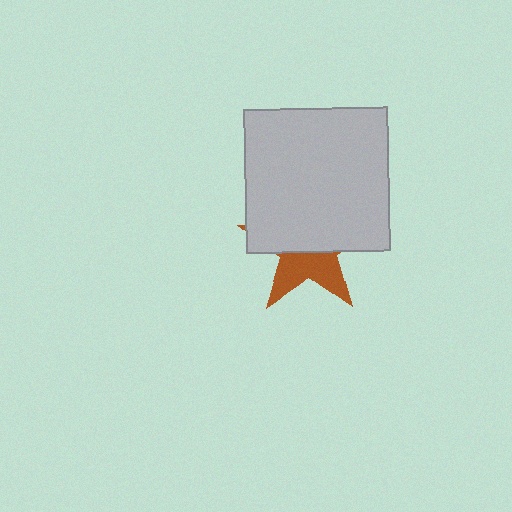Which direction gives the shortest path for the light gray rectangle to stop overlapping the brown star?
Moving up gives the shortest separation.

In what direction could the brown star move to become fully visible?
The brown star could move down. That would shift it out from behind the light gray rectangle entirely.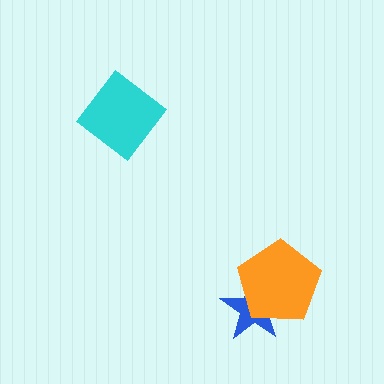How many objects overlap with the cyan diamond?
0 objects overlap with the cyan diamond.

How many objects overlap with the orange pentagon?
1 object overlaps with the orange pentagon.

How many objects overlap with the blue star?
1 object overlaps with the blue star.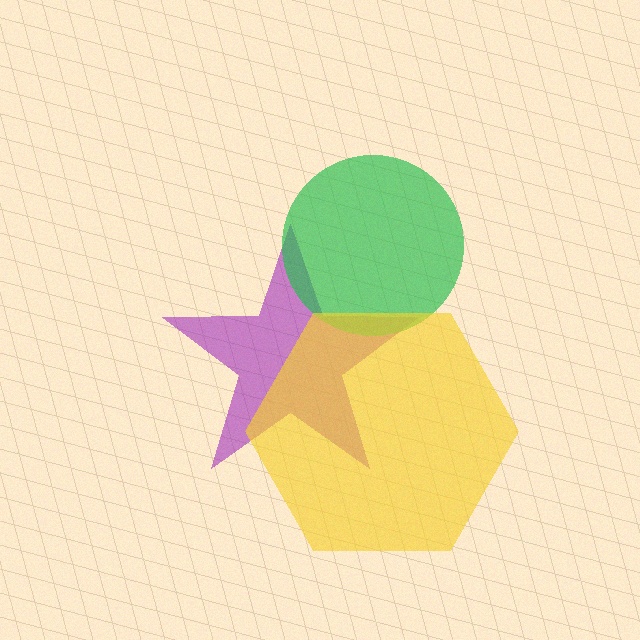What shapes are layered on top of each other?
The layered shapes are: a purple star, a green circle, a yellow hexagon.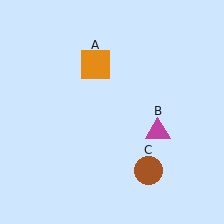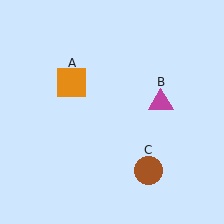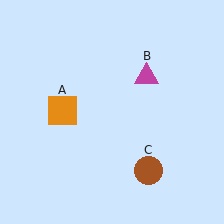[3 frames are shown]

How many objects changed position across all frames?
2 objects changed position: orange square (object A), magenta triangle (object B).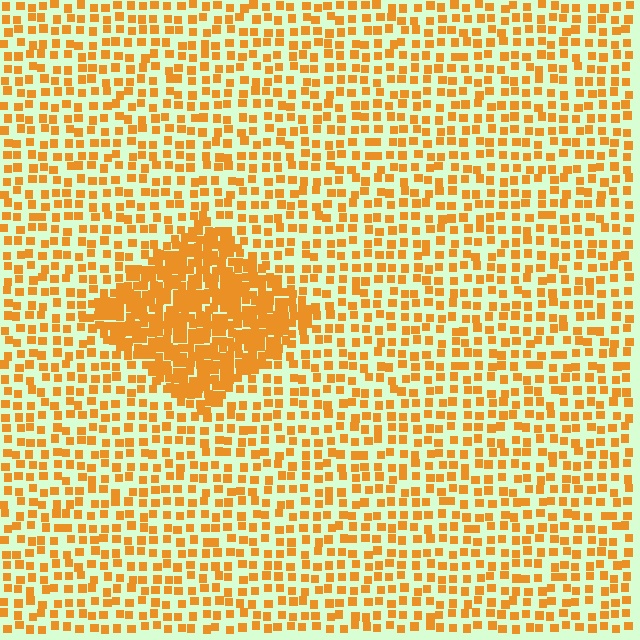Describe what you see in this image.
The image contains small orange elements arranged at two different densities. A diamond-shaped region is visible where the elements are more densely packed than the surrounding area.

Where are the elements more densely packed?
The elements are more densely packed inside the diamond boundary.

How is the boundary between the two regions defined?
The boundary is defined by a change in element density (approximately 2.5x ratio). All elements are the same color, size, and shape.